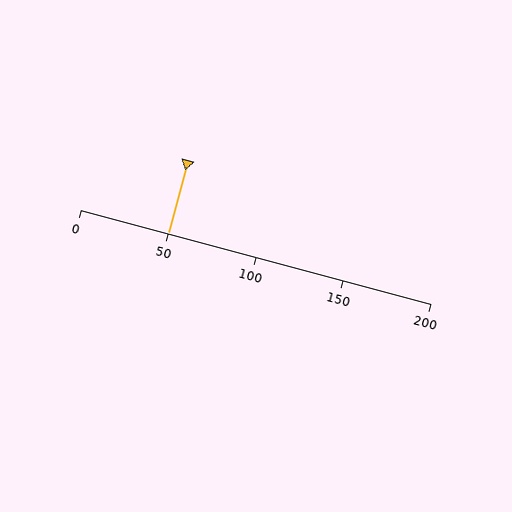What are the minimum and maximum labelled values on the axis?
The axis runs from 0 to 200.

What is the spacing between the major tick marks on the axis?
The major ticks are spaced 50 apart.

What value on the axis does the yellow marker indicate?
The marker indicates approximately 50.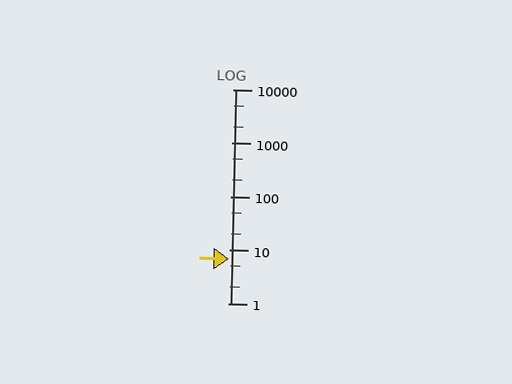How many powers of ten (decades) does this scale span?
The scale spans 4 decades, from 1 to 10000.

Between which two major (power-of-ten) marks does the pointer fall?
The pointer is between 1 and 10.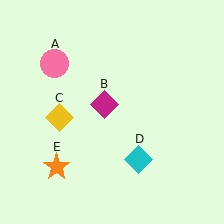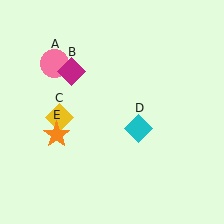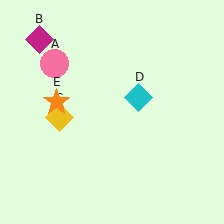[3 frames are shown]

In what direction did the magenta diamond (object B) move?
The magenta diamond (object B) moved up and to the left.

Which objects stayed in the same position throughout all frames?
Pink circle (object A) and yellow diamond (object C) remained stationary.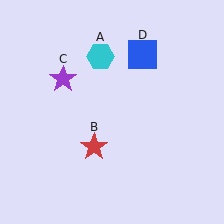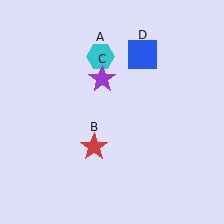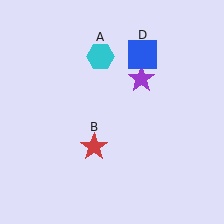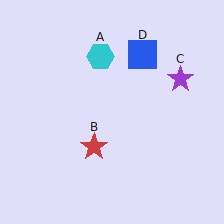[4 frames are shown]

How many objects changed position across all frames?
1 object changed position: purple star (object C).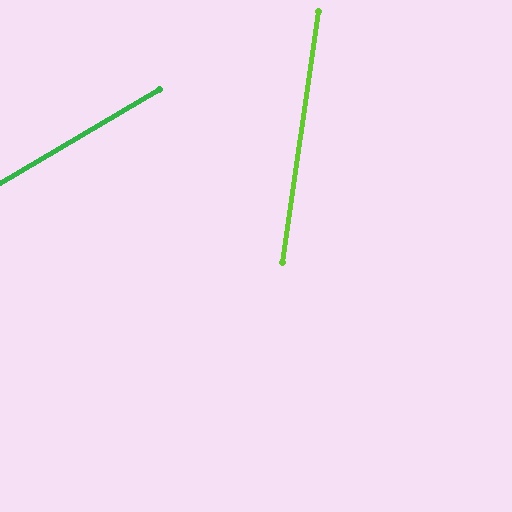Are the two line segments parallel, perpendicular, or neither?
Neither parallel nor perpendicular — they differ by about 51°.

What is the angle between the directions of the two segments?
Approximately 51 degrees.